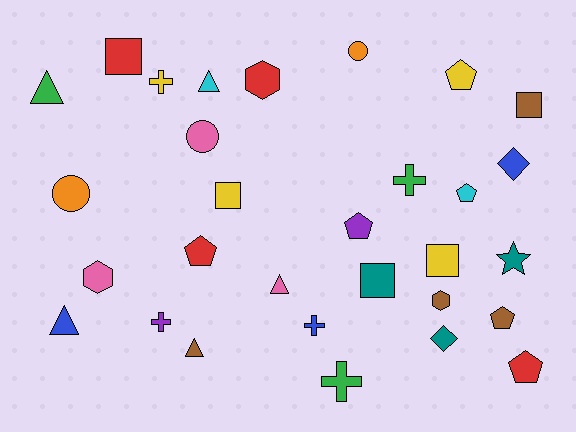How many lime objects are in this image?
There are no lime objects.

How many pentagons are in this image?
There are 6 pentagons.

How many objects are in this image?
There are 30 objects.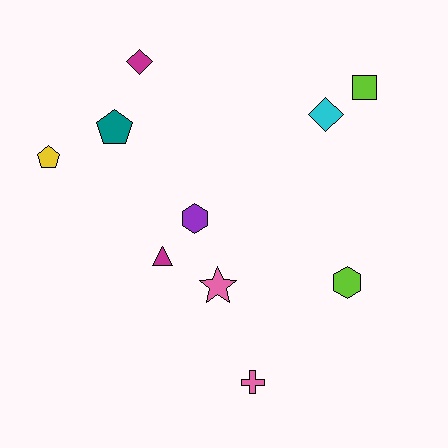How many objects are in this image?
There are 10 objects.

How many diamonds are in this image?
There are 2 diamonds.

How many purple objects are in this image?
There is 1 purple object.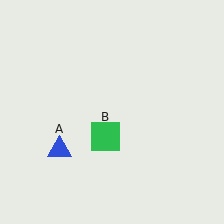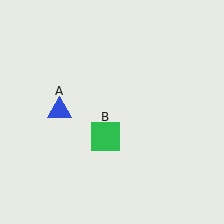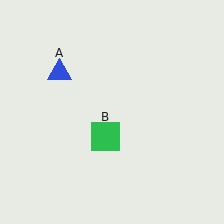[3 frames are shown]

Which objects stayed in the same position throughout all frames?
Green square (object B) remained stationary.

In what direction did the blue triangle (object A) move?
The blue triangle (object A) moved up.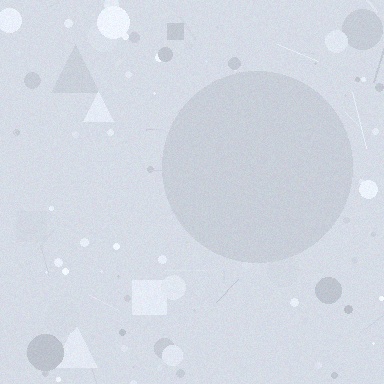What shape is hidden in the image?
A circle is hidden in the image.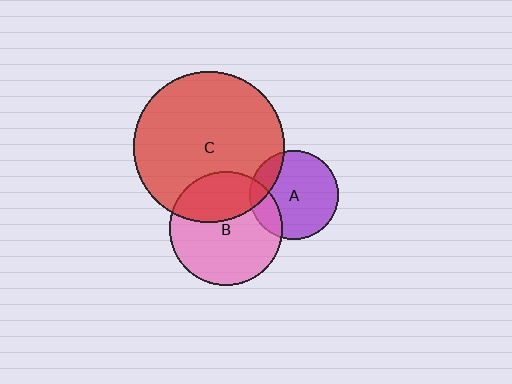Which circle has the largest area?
Circle C (red).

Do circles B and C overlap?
Yes.